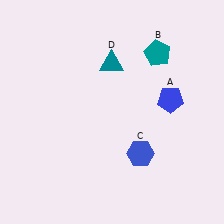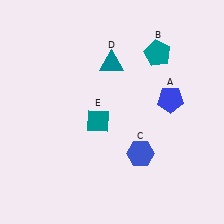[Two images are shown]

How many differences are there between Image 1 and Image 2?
There is 1 difference between the two images.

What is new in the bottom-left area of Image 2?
A teal diamond (E) was added in the bottom-left area of Image 2.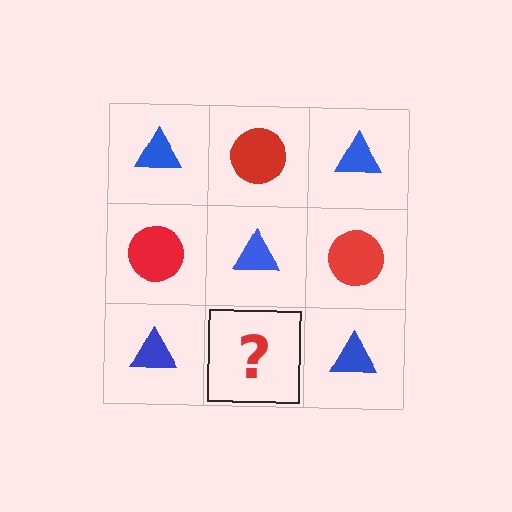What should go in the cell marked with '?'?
The missing cell should contain a red circle.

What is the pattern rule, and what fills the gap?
The rule is that it alternates blue triangle and red circle in a checkerboard pattern. The gap should be filled with a red circle.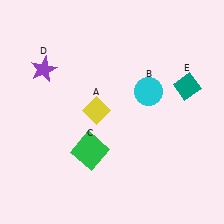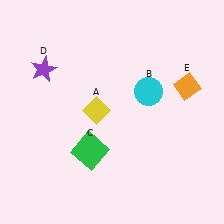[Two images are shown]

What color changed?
The diamond (E) changed from teal in Image 1 to orange in Image 2.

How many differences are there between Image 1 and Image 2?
There is 1 difference between the two images.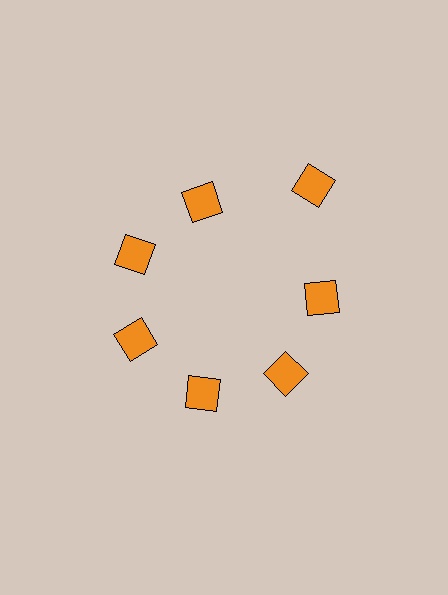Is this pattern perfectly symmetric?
No. The 7 orange diamonds are arranged in a ring, but one element near the 1 o'clock position is pushed outward from the center, breaking the 7-fold rotational symmetry.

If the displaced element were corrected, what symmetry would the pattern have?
It would have 7-fold rotational symmetry — the pattern would map onto itself every 51 degrees.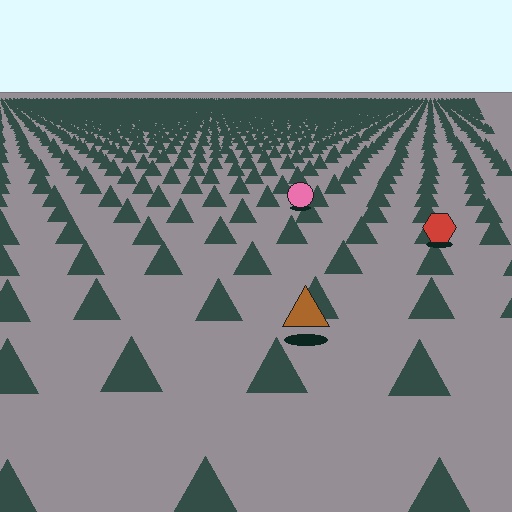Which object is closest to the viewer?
The brown triangle is closest. The texture marks near it are larger and more spread out.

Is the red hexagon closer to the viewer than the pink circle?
Yes. The red hexagon is closer — you can tell from the texture gradient: the ground texture is coarser near it.